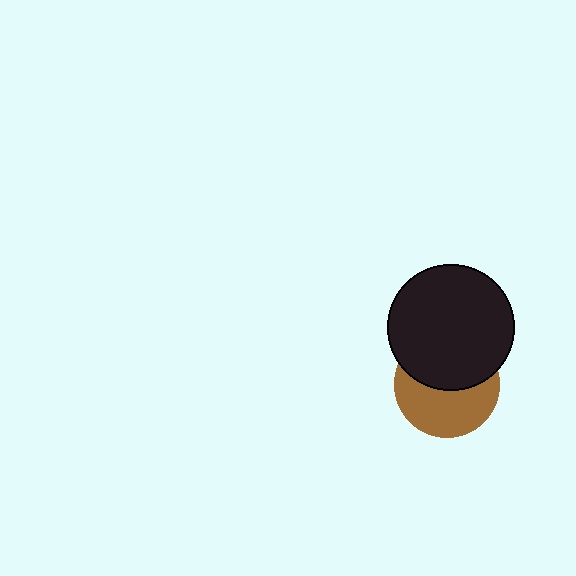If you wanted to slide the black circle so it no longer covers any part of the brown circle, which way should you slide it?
Slide it up — that is the most direct way to separate the two shapes.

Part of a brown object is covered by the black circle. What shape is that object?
It is a circle.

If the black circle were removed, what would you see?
You would see the complete brown circle.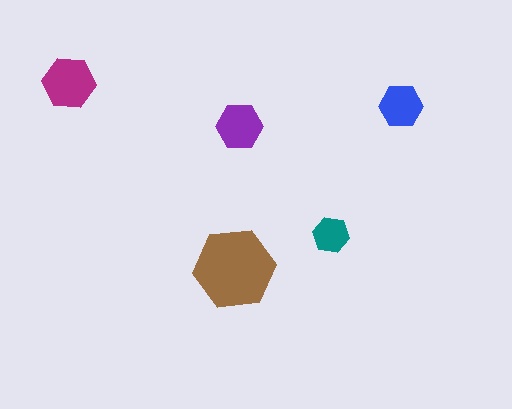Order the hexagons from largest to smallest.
the brown one, the magenta one, the purple one, the blue one, the teal one.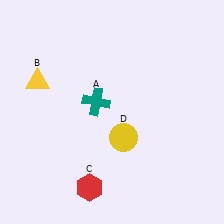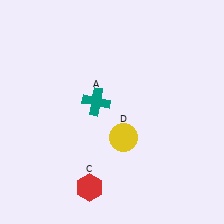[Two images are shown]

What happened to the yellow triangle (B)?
The yellow triangle (B) was removed in Image 2. It was in the top-left area of Image 1.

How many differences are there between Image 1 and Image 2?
There is 1 difference between the two images.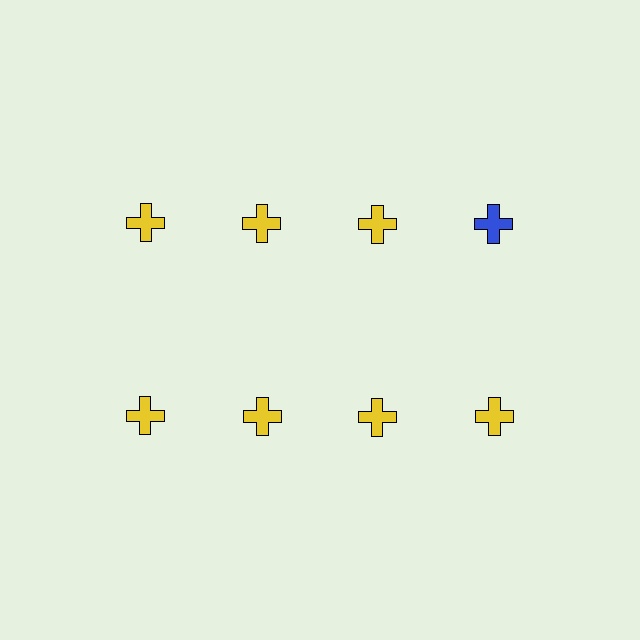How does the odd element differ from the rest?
It has a different color: blue instead of yellow.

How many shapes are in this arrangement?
There are 8 shapes arranged in a grid pattern.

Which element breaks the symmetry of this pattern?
The blue cross in the top row, second from right column breaks the symmetry. All other shapes are yellow crosses.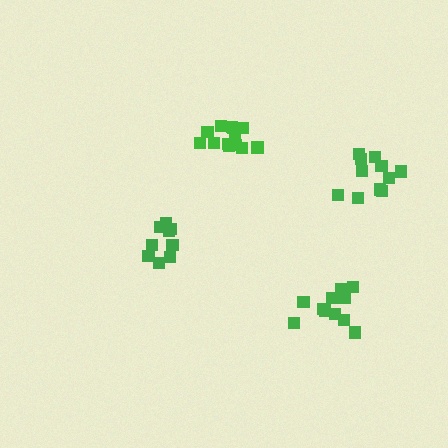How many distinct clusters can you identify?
There are 4 distinct clusters.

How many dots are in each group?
Group 1: 11 dots, Group 2: 11 dots, Group 3: 13 dots, Group 4: 9 dots (44 total).